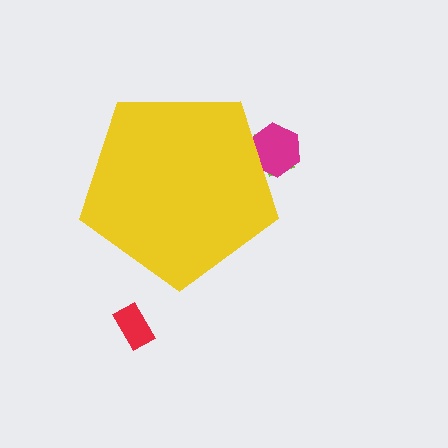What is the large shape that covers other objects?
A yellow pentagon.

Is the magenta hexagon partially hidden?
Yes, the magenta hexagon is partially hidden behind the yellow pentagon.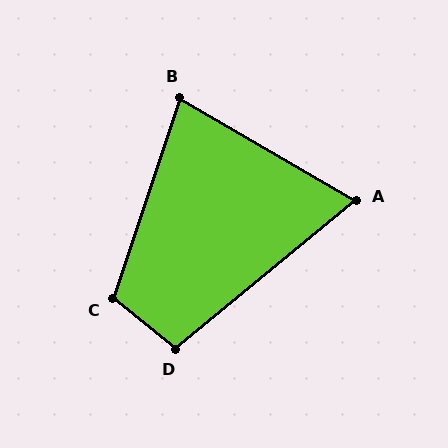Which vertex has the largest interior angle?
C, at approximately 110 degrees.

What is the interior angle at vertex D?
Approximately 102 degrees (obtuse).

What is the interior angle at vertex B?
Approximately 78 degrees (acute).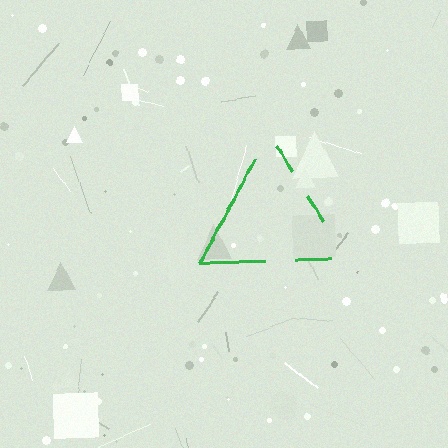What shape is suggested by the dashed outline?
The dashed outline suggests a triangle.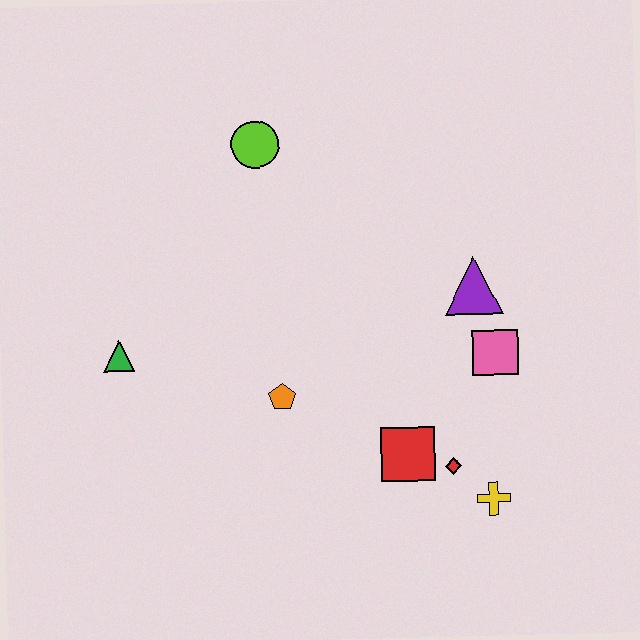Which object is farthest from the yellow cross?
The lime circle is farthest from the yellow cross.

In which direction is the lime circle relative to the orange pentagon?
The lime circle is above the orange pentagon.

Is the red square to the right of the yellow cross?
No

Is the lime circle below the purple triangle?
No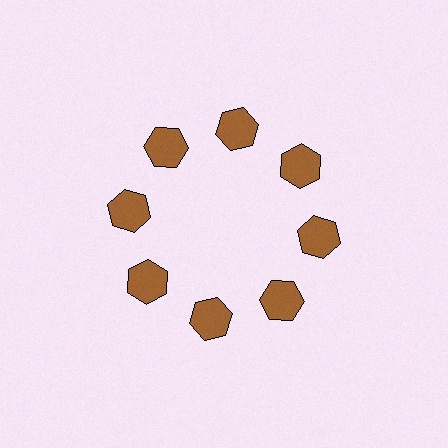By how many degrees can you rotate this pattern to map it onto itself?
The pattern maps onto itself every 45 degrees of rotation.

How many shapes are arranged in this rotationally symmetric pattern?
There are 8 shapes, arranged in 8 groups of 1.